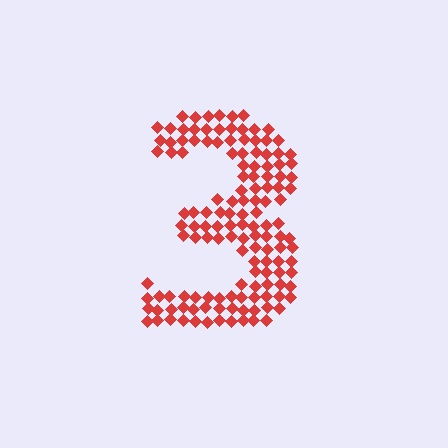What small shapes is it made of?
It is made of small diamonds.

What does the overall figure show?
The overall figure shows the digit 3.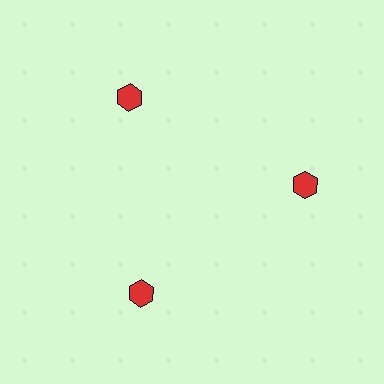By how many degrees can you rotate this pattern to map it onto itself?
The pattern maps onto itself every 120 degrees of rotation.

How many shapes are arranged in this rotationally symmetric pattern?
There are 3 shapes, arranged in 3 groups of 1.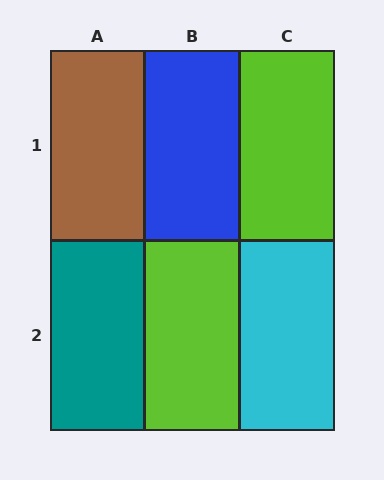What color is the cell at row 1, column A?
Brown.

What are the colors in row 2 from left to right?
Teal, lime, cyan.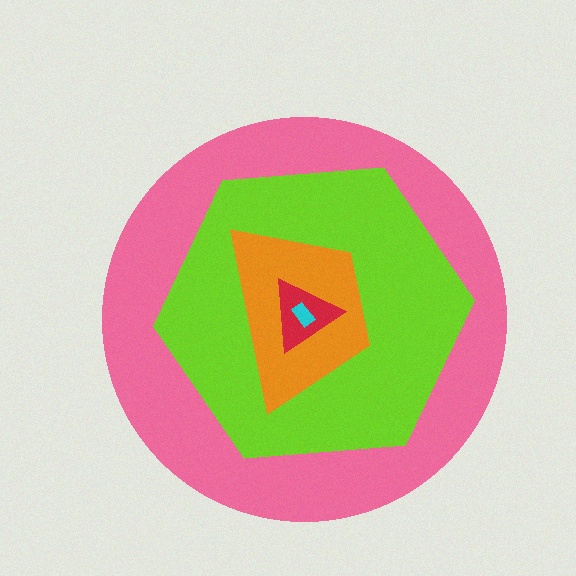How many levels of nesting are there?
5.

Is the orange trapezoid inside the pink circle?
Yes.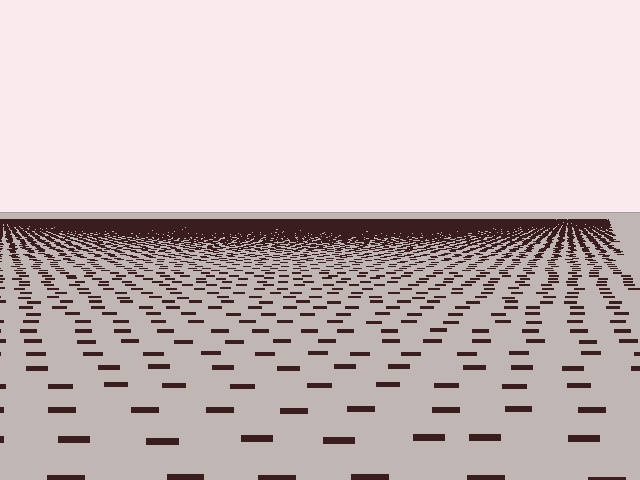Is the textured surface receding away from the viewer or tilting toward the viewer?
The surface is receding away from the viewer. Texture elements get smaller and denser toward the top.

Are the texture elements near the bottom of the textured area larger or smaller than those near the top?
Larger. Near the bottom, elements are closer to the viewer and appear at a bigger on-screen size.